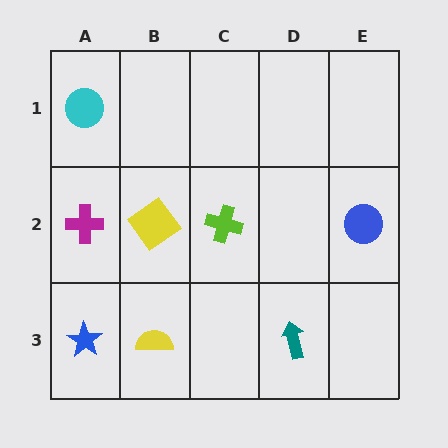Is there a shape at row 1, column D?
No, that cell is empty.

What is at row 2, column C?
A lime cross.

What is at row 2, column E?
A blue circle.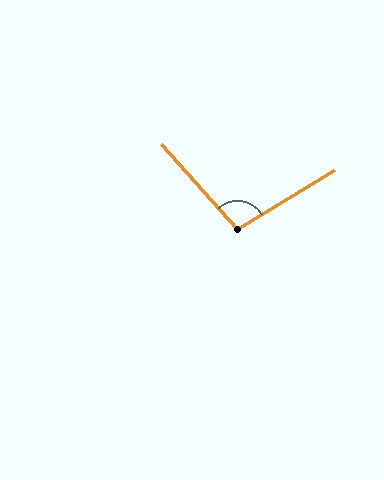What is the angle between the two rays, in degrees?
Approximately 101 degrees.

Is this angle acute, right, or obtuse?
It is obtuse.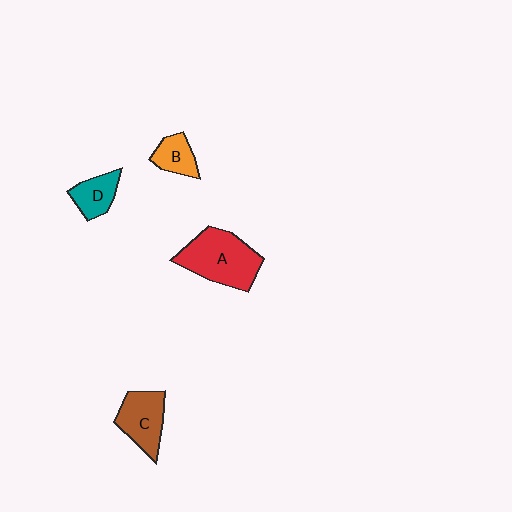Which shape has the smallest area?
Shape B (orange).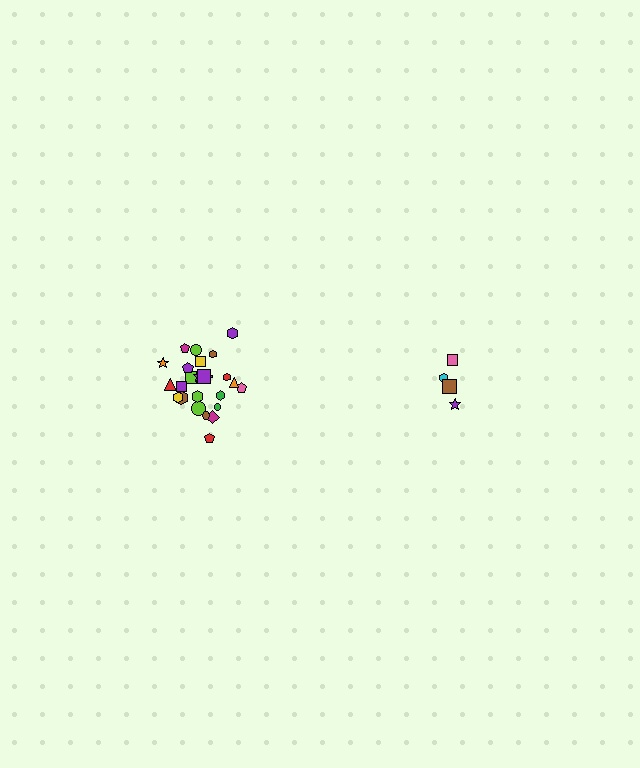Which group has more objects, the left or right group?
The left group.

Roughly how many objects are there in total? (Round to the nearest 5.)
Roughly 30 objects in total.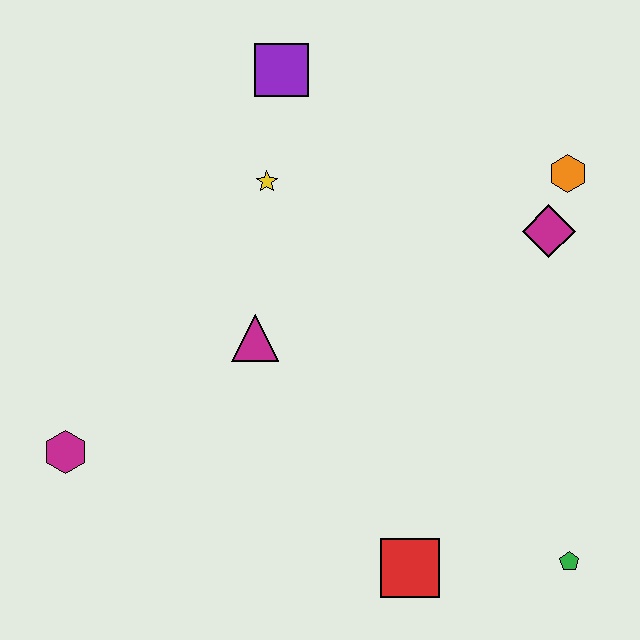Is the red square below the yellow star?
Yes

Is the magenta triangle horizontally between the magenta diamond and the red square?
No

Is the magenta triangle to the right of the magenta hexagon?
Yes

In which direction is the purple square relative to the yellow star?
The purple square is above the yellow star.